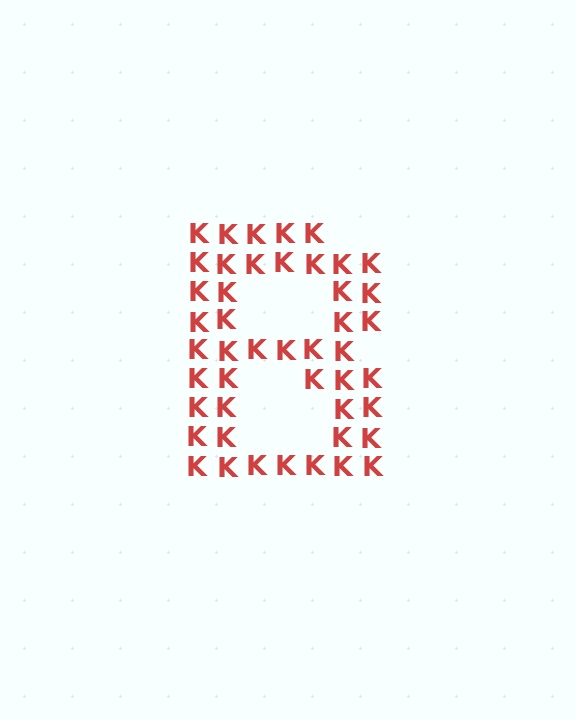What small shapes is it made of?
It is made of small letter K's.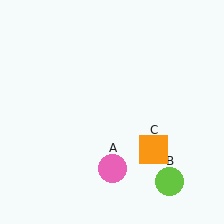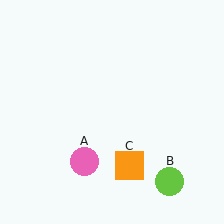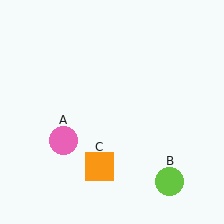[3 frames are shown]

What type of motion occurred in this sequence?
The pink circle (object A), orange square (object C) rotated clockwise around the center of the scene.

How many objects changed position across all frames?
2 objects changed position: pink circle (object A), orange square (object C).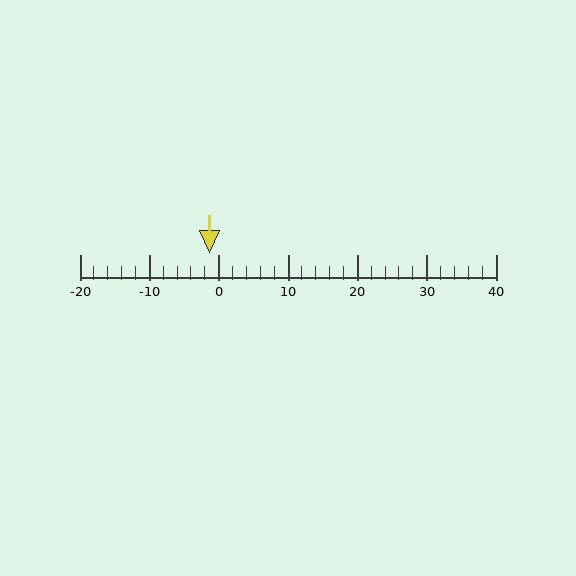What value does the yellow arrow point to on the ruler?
The yellow arrow points to approximately -1.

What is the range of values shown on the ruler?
The ruler shows values from -20 to 40.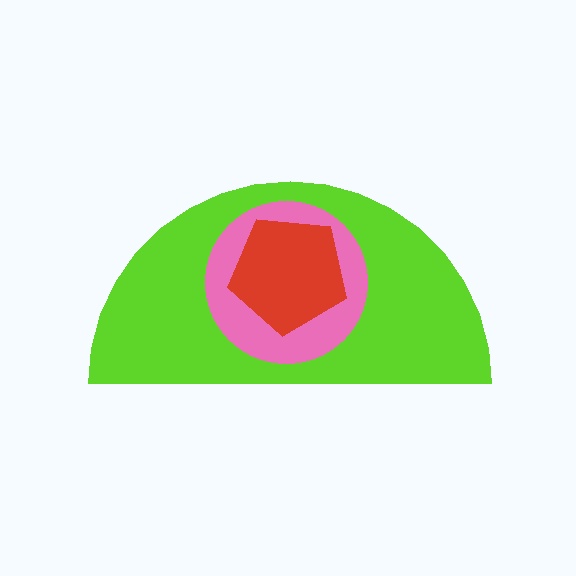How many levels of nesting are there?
3.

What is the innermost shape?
The red pentagon.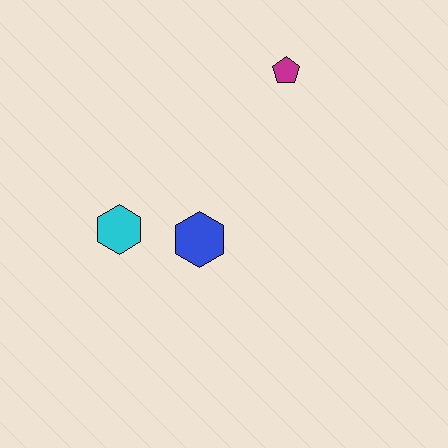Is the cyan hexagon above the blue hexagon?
Yes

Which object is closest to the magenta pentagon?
The blue hexagon is closest to the magenta pentagon.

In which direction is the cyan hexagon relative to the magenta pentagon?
The cyan hexagon is to the left of the magenta pentagon.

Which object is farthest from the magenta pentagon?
The cyan hexagon is farthest from the magenta pentagon.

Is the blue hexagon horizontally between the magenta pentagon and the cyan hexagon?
Yes